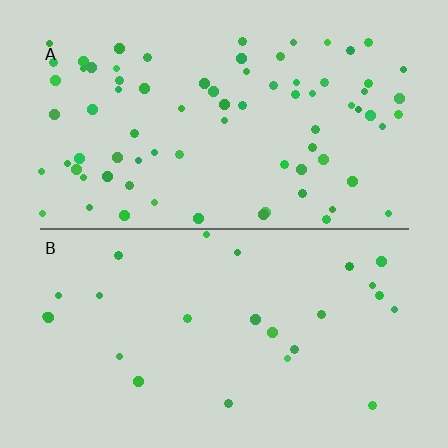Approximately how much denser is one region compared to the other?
Approximately 3.1× — region A over region B.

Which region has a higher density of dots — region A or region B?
A (the top).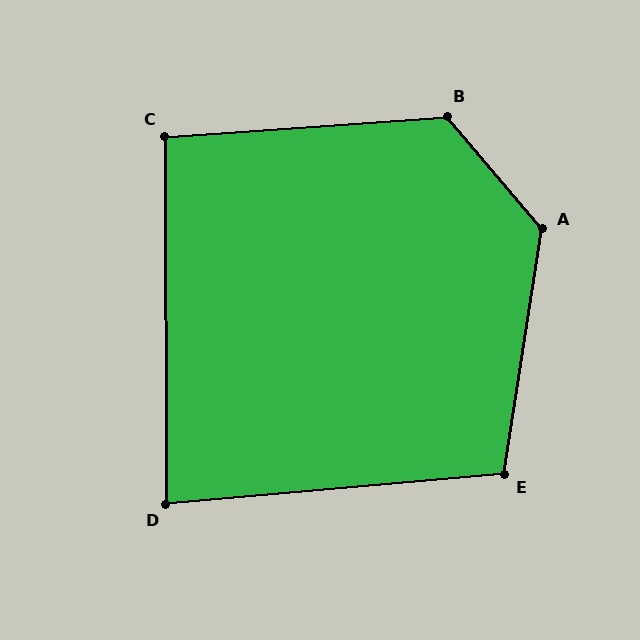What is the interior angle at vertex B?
Approximately 126 degrees (obtuse).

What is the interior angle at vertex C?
Approximately 94 degrees (approximately right).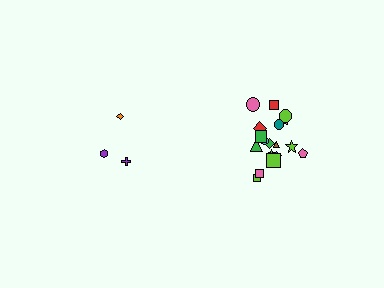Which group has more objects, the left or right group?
The right group.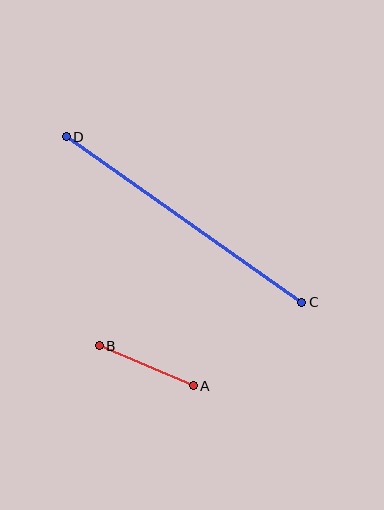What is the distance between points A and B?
The distance is approximately 102 pixels.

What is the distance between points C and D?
The distance is approximately 288 pixels.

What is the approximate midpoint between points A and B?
The midpoint is at approximately (146, 366) pixels.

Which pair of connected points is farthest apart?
Points C and D are farthest apart.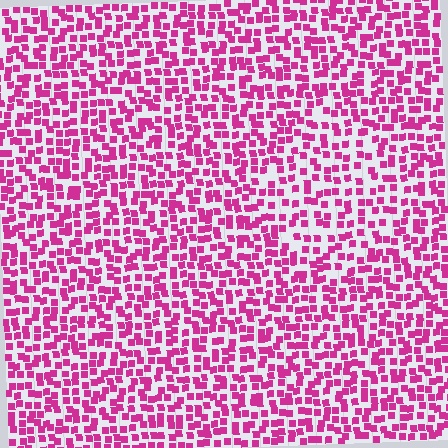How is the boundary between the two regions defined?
The boundary is defined by a change in element density (approximately 1.4x ratio). All elements are the same color, size, and shape.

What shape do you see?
I see a diamond.